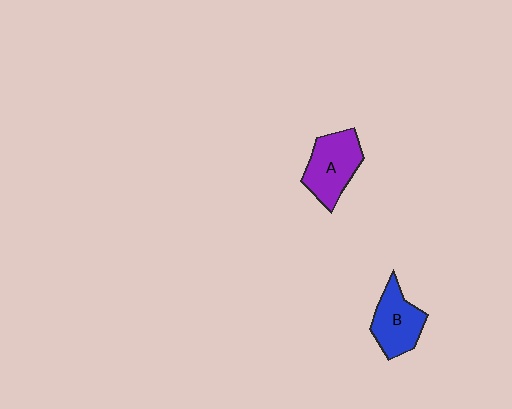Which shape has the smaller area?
Shape B (blue).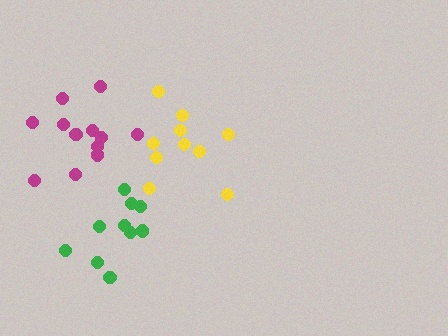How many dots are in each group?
Group 1: 10 dots, Group 2: 12 dots, Group 3: 10 dots (32 total).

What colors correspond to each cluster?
The clusters are colored: green, magenta, yellow.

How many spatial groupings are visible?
There are 3 spatial groupings.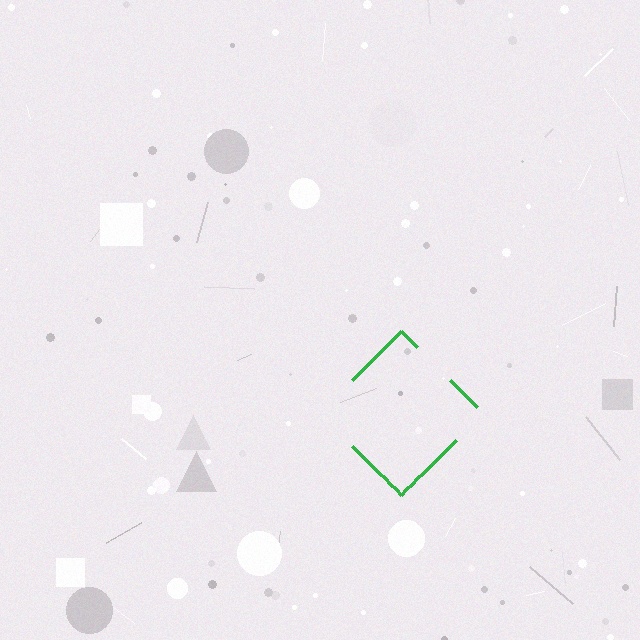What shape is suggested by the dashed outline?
The dashed outline suggests a diamond.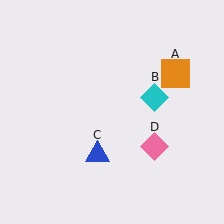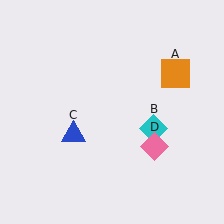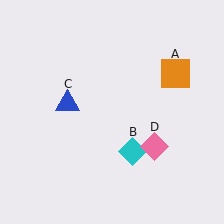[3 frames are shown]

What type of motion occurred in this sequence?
The cyan diamond (object B), blue triangle (object C) rotated clockwise around the center of the scene.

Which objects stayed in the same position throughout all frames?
Orange square (object A) and pink diamond (object D) remained stationary.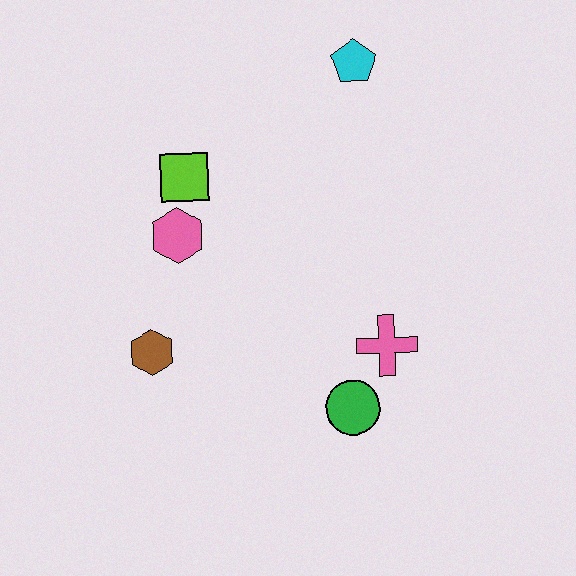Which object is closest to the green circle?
The pink cross is closest to the green circle.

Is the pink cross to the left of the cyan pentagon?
No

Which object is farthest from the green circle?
The cyan pentagon is farthest from the green circle.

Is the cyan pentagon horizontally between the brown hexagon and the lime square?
No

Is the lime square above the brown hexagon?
Yes